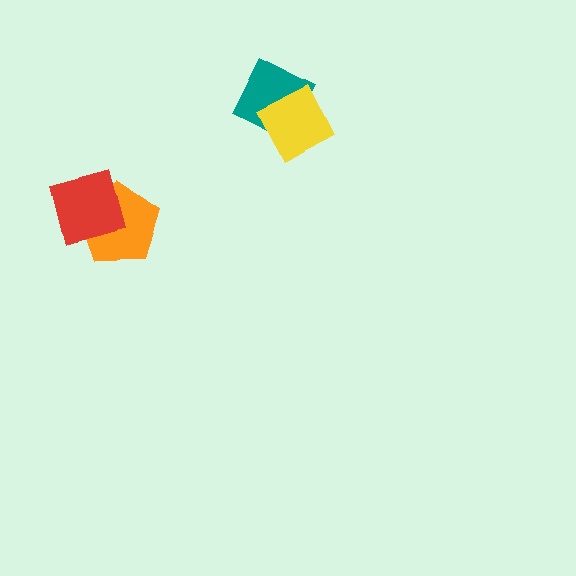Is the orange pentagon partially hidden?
Yes, it is partially covered by another shape.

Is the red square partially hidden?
No, no other shape covers it.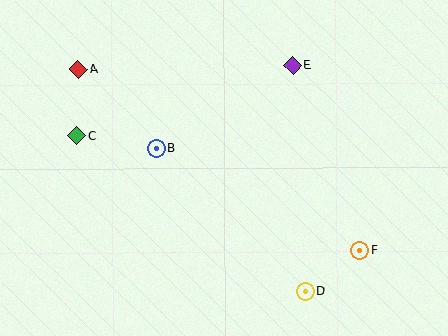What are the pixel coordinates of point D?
Point D is at (305, 291).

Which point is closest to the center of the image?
Point B at (156, 148) is closest to the center.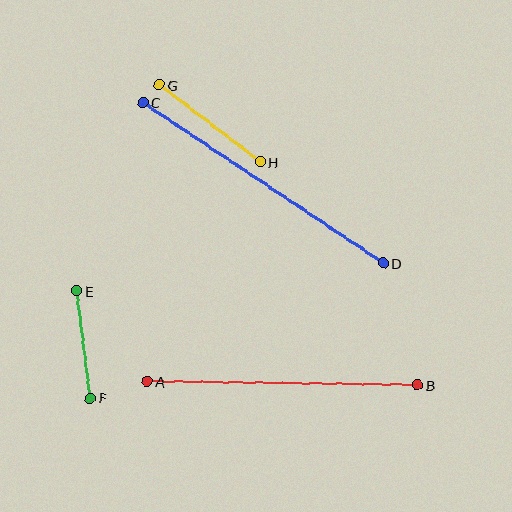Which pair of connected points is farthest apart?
Points C and D are farthest apart.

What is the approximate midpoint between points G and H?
The midpoint is at approximately (210, 123) pixels.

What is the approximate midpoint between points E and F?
The midpoint is at approximately (84, 345) pixels.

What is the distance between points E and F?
The distance is approximately 109 pixels.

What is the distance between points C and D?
The distance is approximately 289 pixels.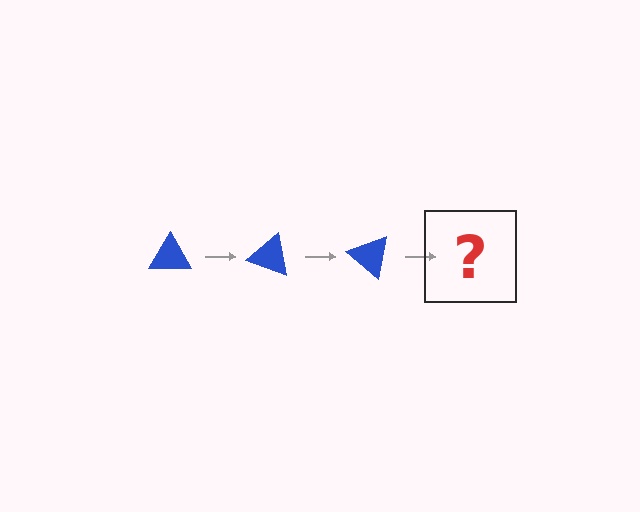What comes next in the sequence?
The next element should be a blue triangle rotated 60 degrees.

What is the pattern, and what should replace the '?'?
The pattern is that the triangle rotates 20 degrees each step. The '?' should be a blue triangle rotated 60 degrees.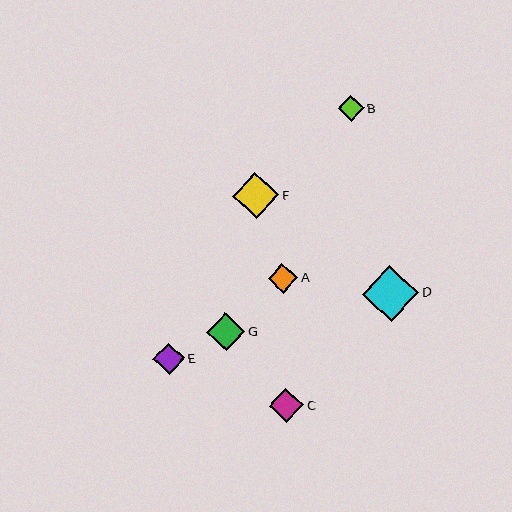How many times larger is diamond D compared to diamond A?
Diamond D is approximately 1.9 times the size of diamond A.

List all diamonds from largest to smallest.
From largest to smallest: D, F, G, C, E, A, B.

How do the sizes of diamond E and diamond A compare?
Diamond E and diamond A are approximately the same size.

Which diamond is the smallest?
Diamond B is the smallest with a size of approximately 26 pixels.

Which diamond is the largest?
Diamond D is the largest with a size of approximately 57 pixels.